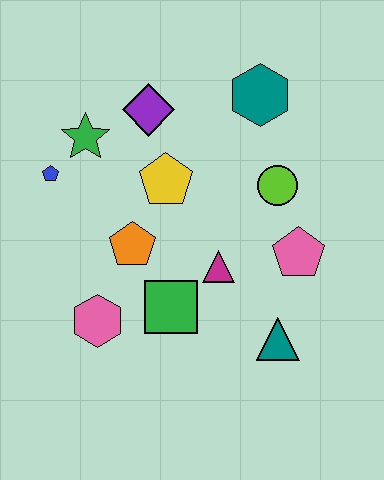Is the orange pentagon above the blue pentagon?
No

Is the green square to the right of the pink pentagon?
No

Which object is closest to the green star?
The blue pentagon is closest to the green star.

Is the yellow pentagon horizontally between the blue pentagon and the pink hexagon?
No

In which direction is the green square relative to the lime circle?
The green square is below the lime circle.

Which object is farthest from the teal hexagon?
The pink hexagon is farthest from the teal hexagon.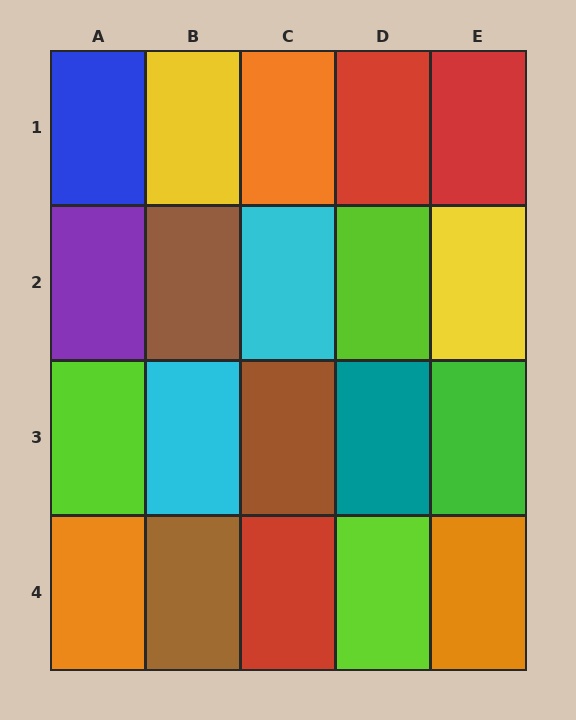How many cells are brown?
3 cells are brown.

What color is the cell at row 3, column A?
Lime.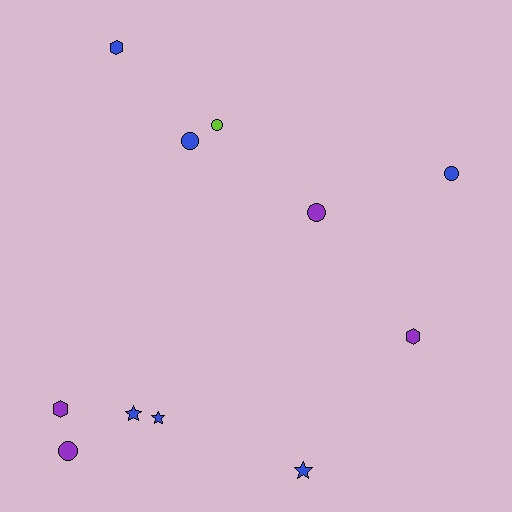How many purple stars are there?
There are no purple stars.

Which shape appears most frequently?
Circle, with 5 objects.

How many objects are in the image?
There are 11 objects.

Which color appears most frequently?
Blue, with 6 objects.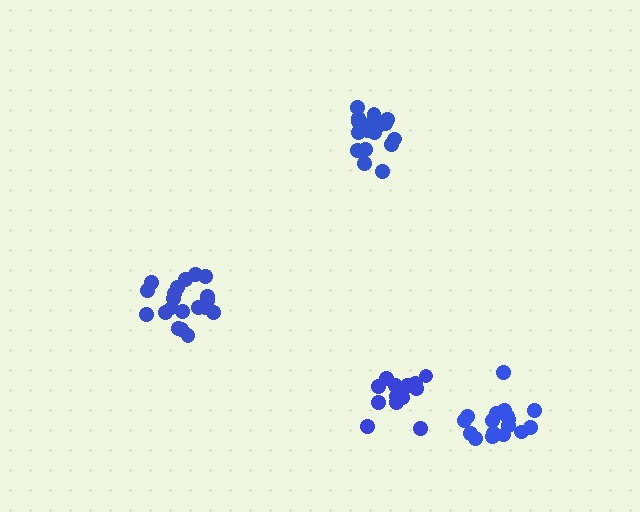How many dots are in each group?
Group 1: 20 dots, Group 2: 14 dots, Group 3: 18 dots, Group 4: 17 dots (69 total).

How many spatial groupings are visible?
There are 4 spatial groupings.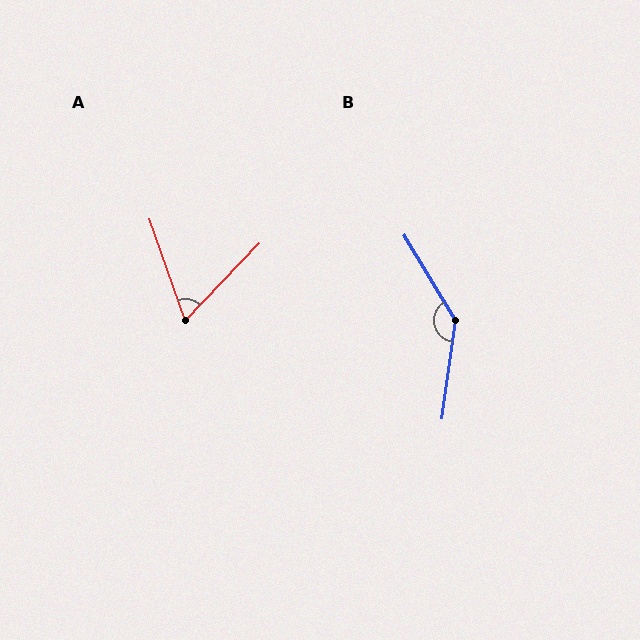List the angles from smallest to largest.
A (63°), B (141°).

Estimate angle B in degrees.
Approximately 141 degrees.